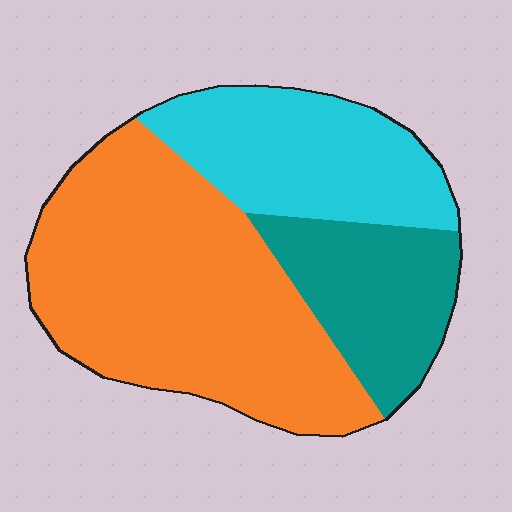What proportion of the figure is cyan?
Cyan covers 26% of the figure.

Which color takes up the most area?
Orange, at roughly 55%.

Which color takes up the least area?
Teal, at roughly 20%.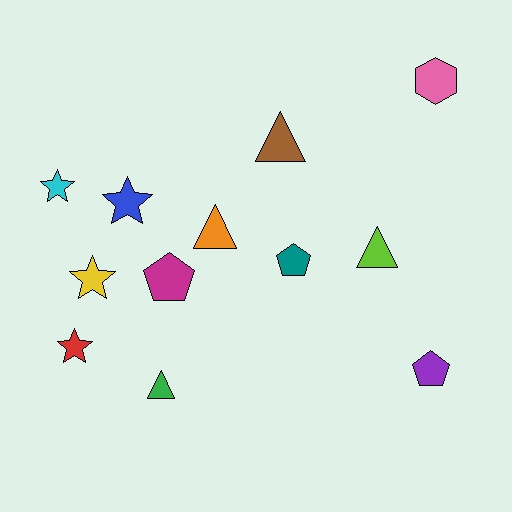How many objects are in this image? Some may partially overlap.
There are 12 objects.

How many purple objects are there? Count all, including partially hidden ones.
There is 1 purple object.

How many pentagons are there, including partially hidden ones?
There are 3 pentagons.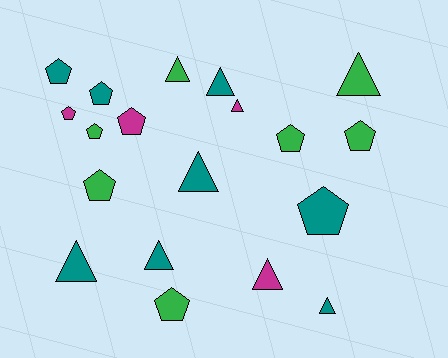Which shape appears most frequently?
Pentagon, with 10 objects.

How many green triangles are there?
There are 2 green triangles.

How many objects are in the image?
There are 19 objects.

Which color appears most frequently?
Teal, with 8 objects.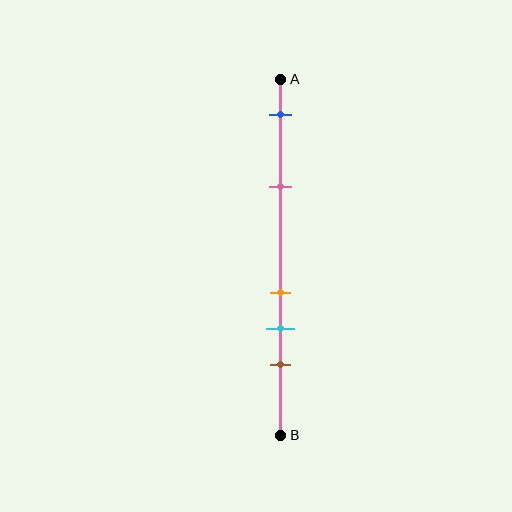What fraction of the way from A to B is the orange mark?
The orange mark is approximately 60% (0.6) of the way from A to B.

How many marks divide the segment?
There are 5 marks dividing the segment.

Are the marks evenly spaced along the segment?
No, the marks are not evenly spaced.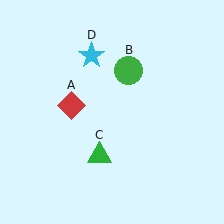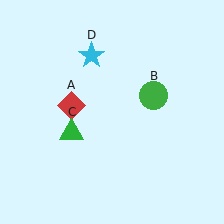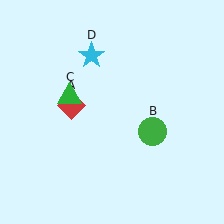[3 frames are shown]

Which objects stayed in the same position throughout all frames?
Red diamond (object A) and cyan star (object D) remained stationary.